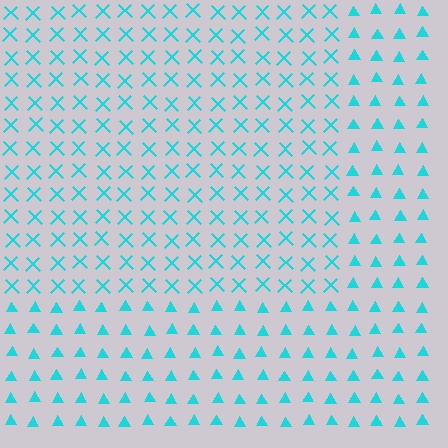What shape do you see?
I see a rectangle.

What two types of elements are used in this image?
The image uses X marks inside the rectangle region and triangles outside it.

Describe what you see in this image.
The image is filled with small cyan elements arranged in a uniform grid. A rectangle-shaped region contains X marks, while the surrounding area contains triangles. The boundary is defined purely by the change in element shape.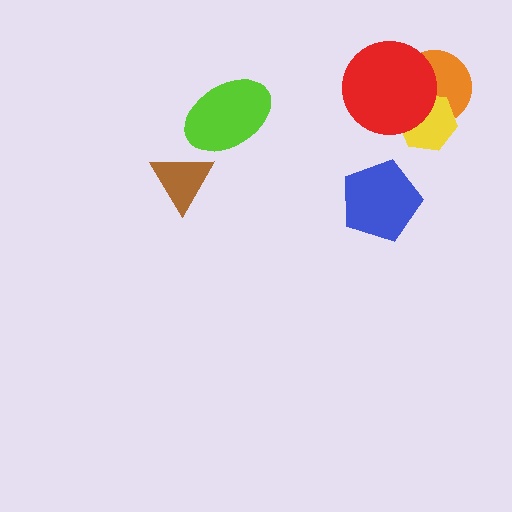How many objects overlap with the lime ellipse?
0 objects overlap with the lime ellipse.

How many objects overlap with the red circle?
2 objects overlap with the red circle.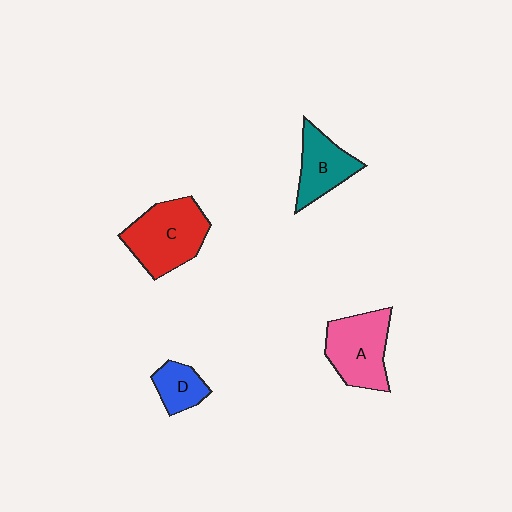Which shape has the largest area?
Shape C (red).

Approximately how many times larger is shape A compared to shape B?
Approximately 1.3 times.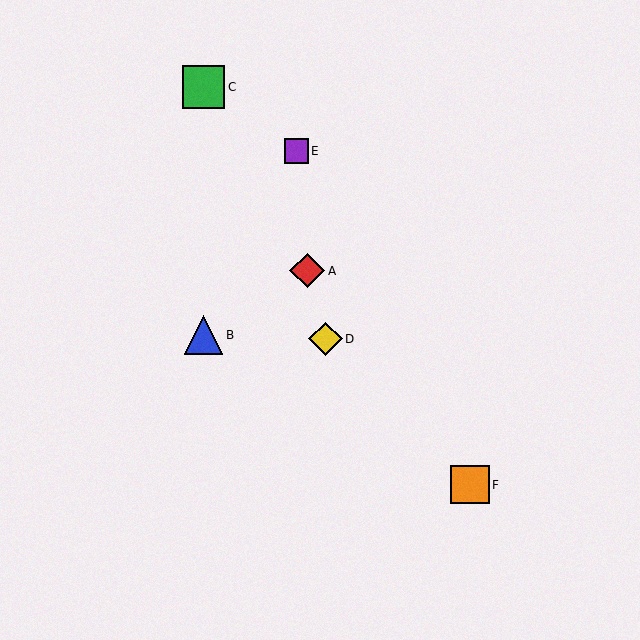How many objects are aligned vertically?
2 objects (B, C) are aligned vertically.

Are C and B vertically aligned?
Yes, both are at x≈203.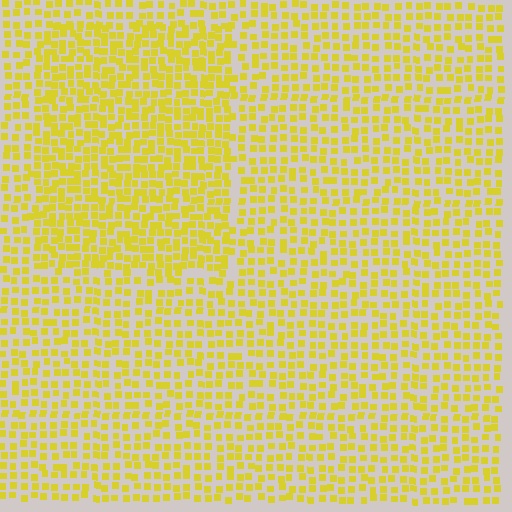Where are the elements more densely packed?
The elements are more densely packed inside the rectangle boundary.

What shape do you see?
I see a rectangle.